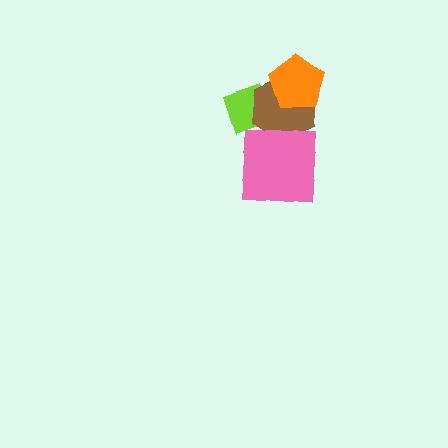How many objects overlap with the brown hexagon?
3 objects overlap with the brown hexagon.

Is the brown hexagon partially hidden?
Yes, it is partially covered by another shape.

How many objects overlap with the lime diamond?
2 objects overlap with the lime diamond.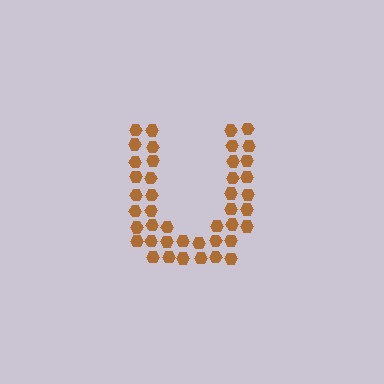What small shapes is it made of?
It is made of small hexagons.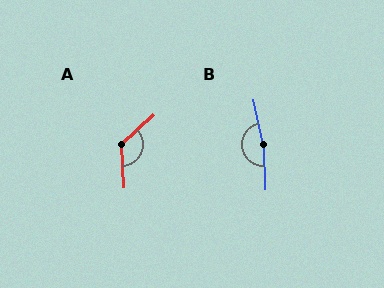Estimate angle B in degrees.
Approximately 169 degrees.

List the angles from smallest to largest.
A (129°), B (169°).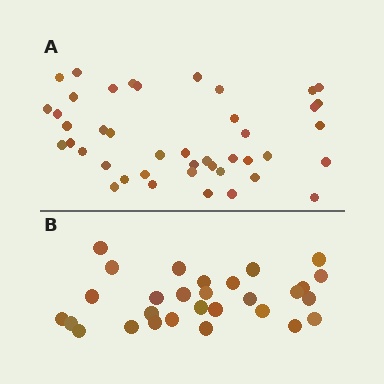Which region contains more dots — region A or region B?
Region A (the top region) has more dots.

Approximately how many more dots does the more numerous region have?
Region A has approximately 15 more dots than region B.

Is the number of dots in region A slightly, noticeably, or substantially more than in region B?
Region A has substantially more. The ratio is roughly 1.5 to 1.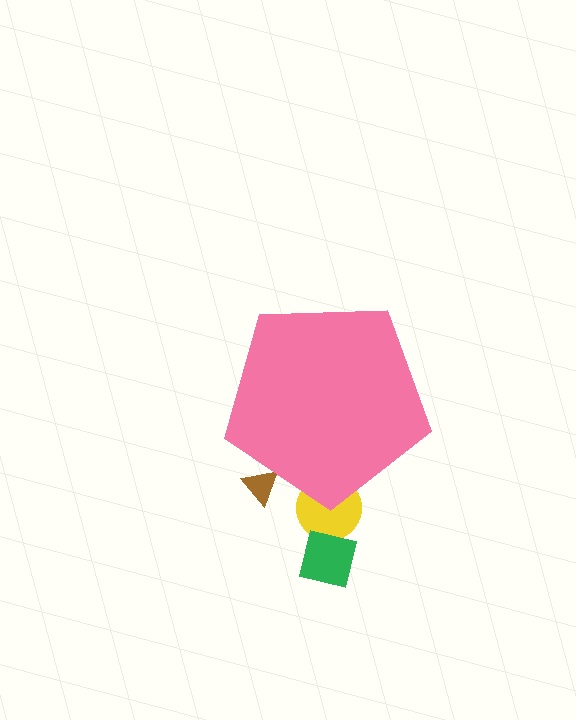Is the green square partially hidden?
No, the green square is fully visible.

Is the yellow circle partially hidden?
Yes, the yellow circle is partially hidden behind the pink pentagon.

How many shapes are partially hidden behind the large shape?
2 shapes are partially hidden.